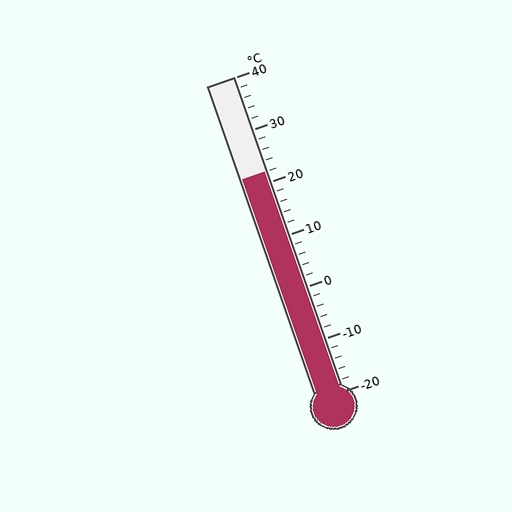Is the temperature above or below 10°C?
The temperature is above 10°C.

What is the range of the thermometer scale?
The thermometer scale ranges from -20°C to 40°C.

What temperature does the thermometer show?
The thermometer shows approximately 22°C.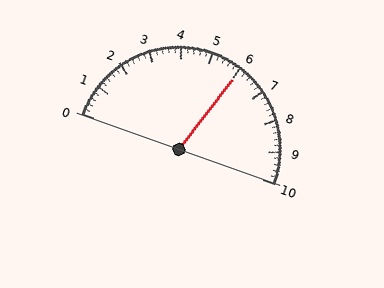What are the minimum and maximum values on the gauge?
The gauge ranges from 0 to 10.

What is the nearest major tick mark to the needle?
The nearest major tick mark is 6.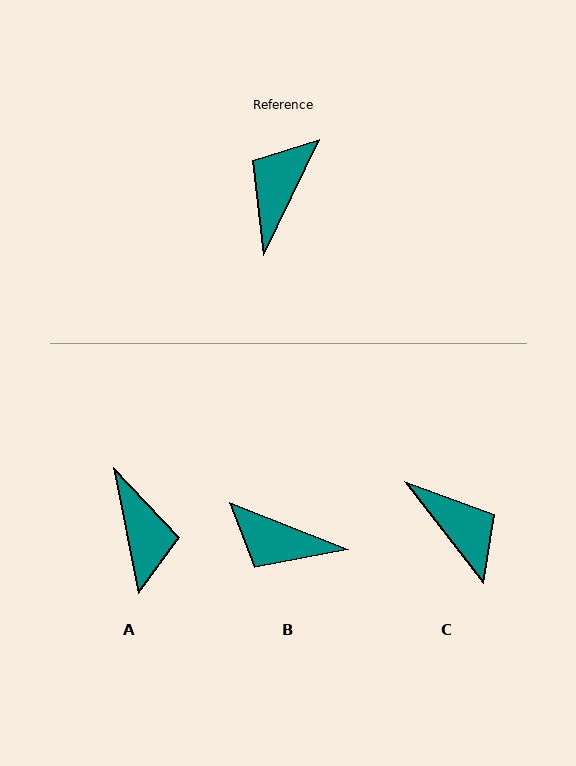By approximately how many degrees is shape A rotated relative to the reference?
Approximately 143 degrees clockwise.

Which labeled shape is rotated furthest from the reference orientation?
A, about 143 degrees away.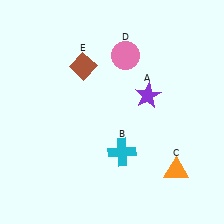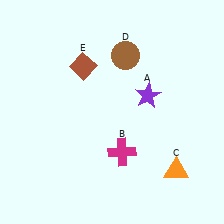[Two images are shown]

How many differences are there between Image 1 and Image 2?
There are 2 differences between the two images.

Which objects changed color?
B changed from cyan to magenta. D changed from pink to brown.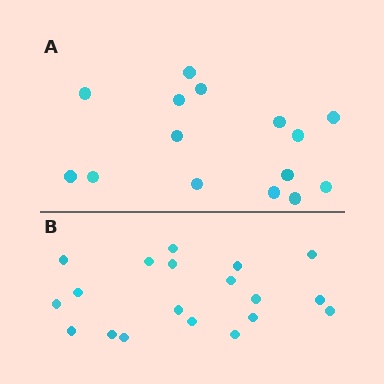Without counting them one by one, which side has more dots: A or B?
Region B (the bottom region) has more dots.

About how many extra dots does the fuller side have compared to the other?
Region B has about 4 more dots than region A.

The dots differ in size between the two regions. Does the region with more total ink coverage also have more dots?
No. Region A has more total ink coverage because its dots are larger, but region B actually contains more individual dots. Total area can be misleading — the number of items is what matters here.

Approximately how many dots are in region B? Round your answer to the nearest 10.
About 20 dots. (The exact count is 19, which rounds to 20.)